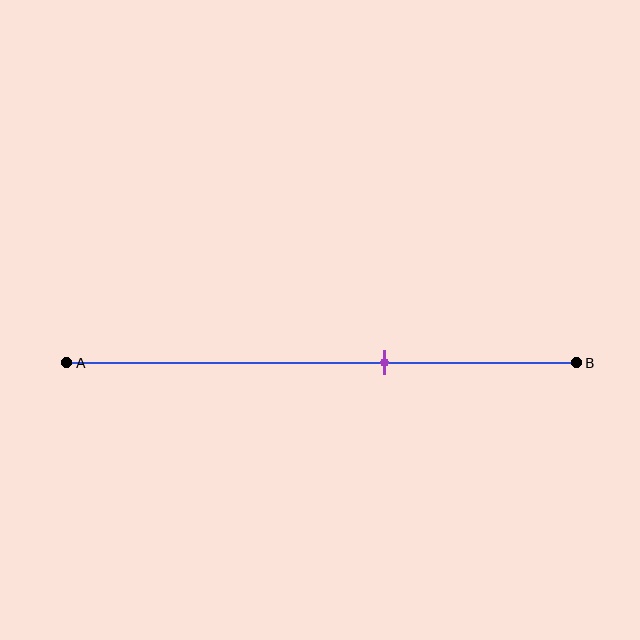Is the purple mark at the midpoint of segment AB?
No, the mark is at about 60% from A, not at the 50% midpoint.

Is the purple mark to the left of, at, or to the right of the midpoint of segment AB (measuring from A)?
The purple mark is to the right of the midpoint of segment AB.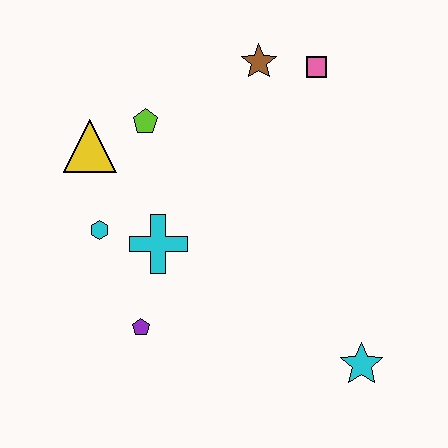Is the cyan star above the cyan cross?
No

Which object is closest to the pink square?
The brown star is closest to the pink square.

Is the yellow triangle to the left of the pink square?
Yes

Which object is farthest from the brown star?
The cyan star is farthest from the brown star.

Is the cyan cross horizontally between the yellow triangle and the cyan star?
Yes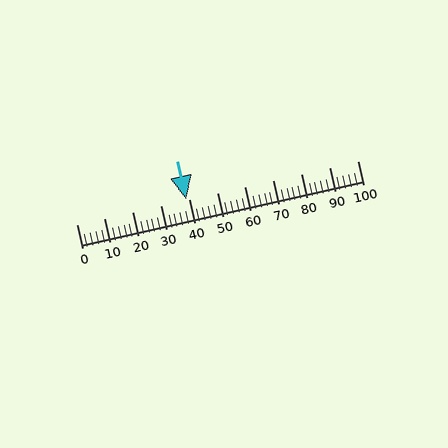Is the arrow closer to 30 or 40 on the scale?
The arrow is closer to 40.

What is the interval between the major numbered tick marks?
The major tick marks are spaced 10 units apart.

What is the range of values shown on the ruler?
The ruler shows values from 0 to 100.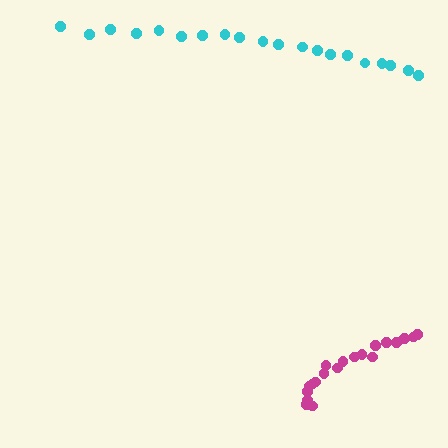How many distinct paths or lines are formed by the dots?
There are 2 distinct paths.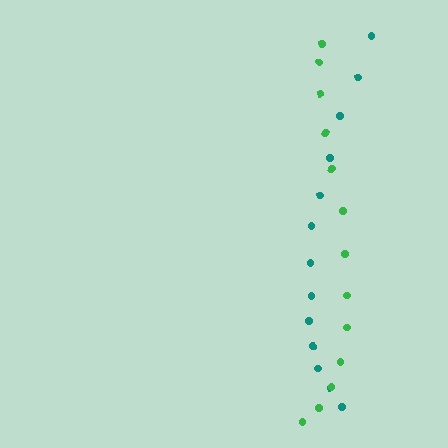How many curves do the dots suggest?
There are 2 distinct paths.